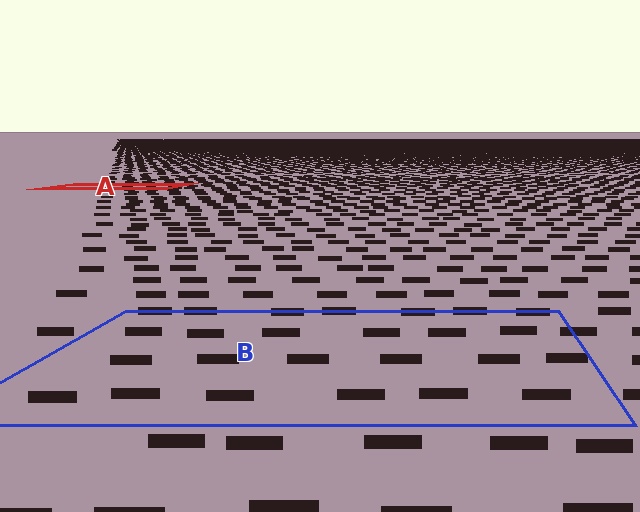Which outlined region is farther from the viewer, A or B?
Region A is farther from the viewer — the texture elements inside it appear smaller and more densely packed.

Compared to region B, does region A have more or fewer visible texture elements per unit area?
Region A has more texture elements per unit area — they are packed more densely because it is farther away.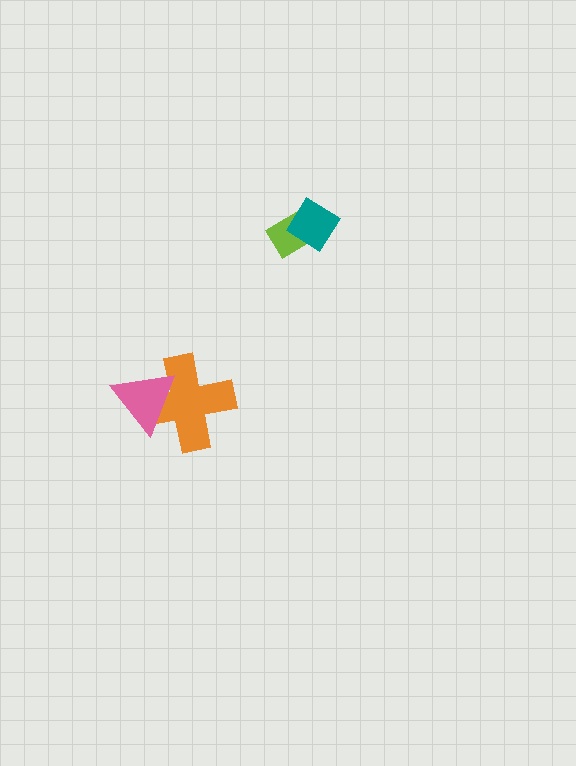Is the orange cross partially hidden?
Yes, it is partially covered by another shape.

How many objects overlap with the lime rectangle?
1 object overlaps with the lime rectangle.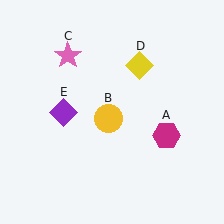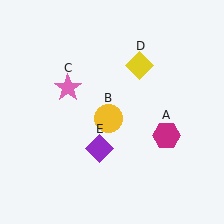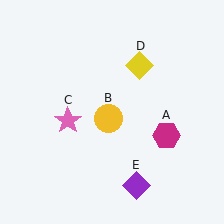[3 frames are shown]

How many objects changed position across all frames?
2 objects changed position: pink star (object C), purple diamond (object E).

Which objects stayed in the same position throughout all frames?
Magenta hexagon (object A) and yellow circle (object B) and yellow diamond (object D) remained stationary.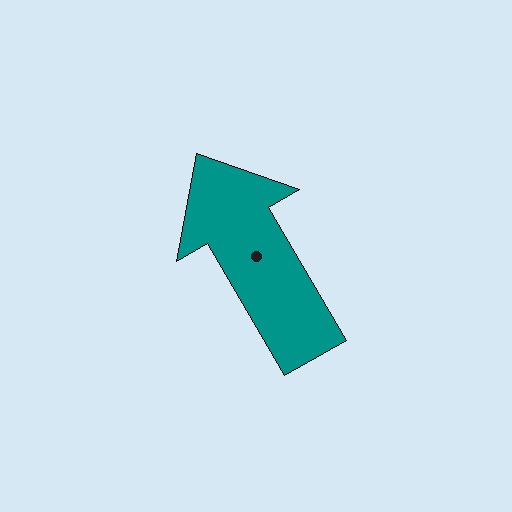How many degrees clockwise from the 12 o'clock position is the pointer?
Approximately 330 degrees.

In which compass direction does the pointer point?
Northwest.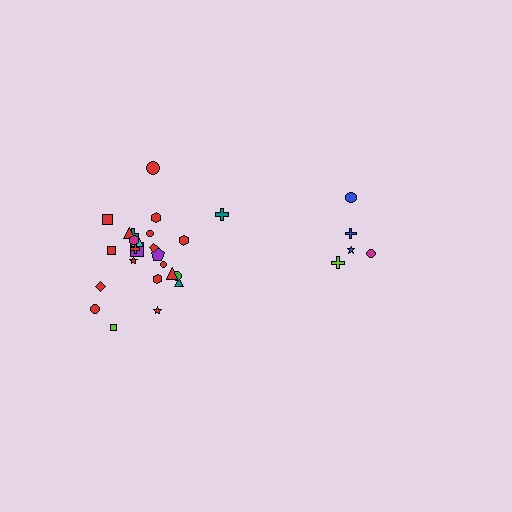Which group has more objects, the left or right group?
The left group.